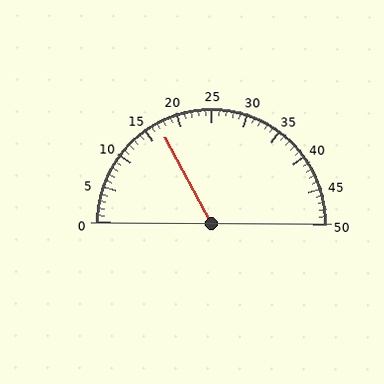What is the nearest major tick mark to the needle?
The nearest major tick mark is 15.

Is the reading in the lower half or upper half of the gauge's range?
The reading is in the lower half of the range (0 to 50).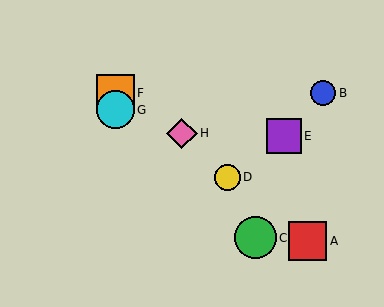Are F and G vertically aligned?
Yes, both are at x≈116.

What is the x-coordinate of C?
Object C is at x≈255.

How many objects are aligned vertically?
2 objects (F, G) are aligned vertically.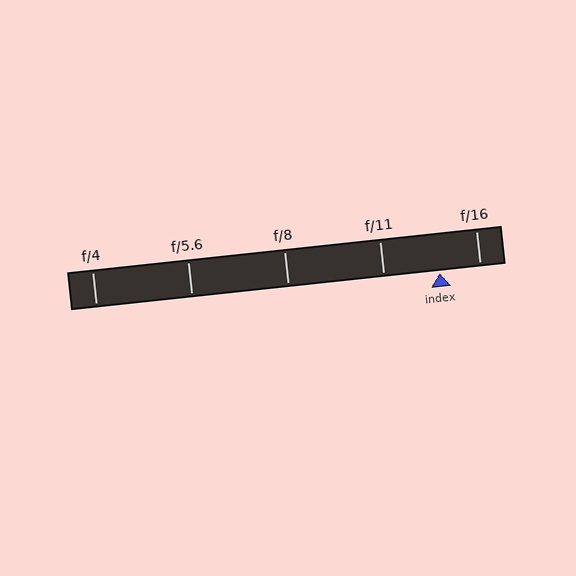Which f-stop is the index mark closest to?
The index mark is closest to f/16.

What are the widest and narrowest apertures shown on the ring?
The widest aperture shown is f/4 and the narrowest is f/16.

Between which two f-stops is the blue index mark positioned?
The index mark is between f/11 and f/16.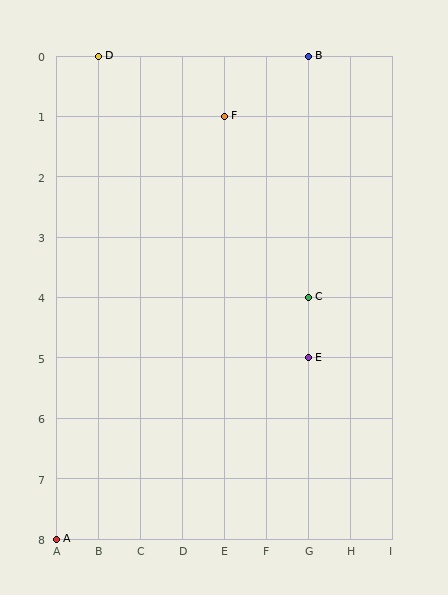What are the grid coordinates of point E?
Point E is at grid coordinates (G, 5).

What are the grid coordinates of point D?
Point D is at grid coordinates (B, 0).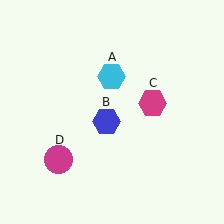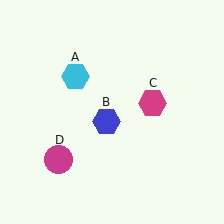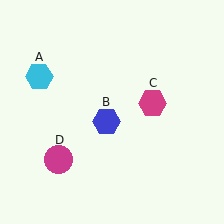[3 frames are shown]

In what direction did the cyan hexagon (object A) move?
The cyan hexagon (object A) moved left.